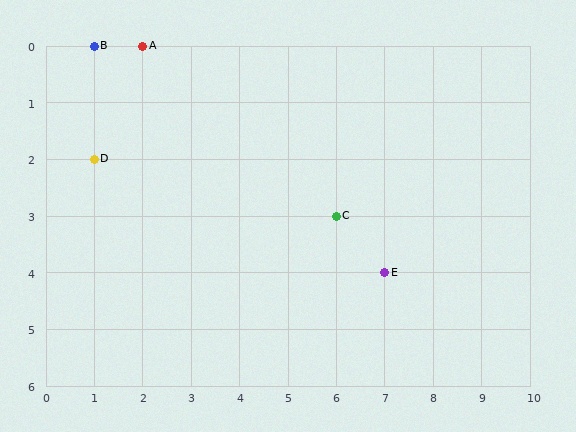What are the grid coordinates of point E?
Point E is at grid coordinates (7, 4).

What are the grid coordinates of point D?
Point D is at grid coordinates (1, 2).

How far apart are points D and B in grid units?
Points D and B are 2 rows apart.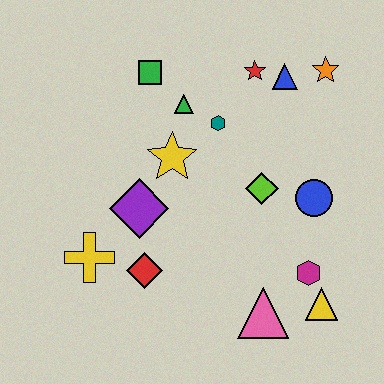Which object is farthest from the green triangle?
The yellow triangle is farthest from the green triangle.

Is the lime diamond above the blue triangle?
No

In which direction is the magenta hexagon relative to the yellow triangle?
The magenta hexagon is above the yellow triangle.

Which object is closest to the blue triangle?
The red star is closest to the blue triangle.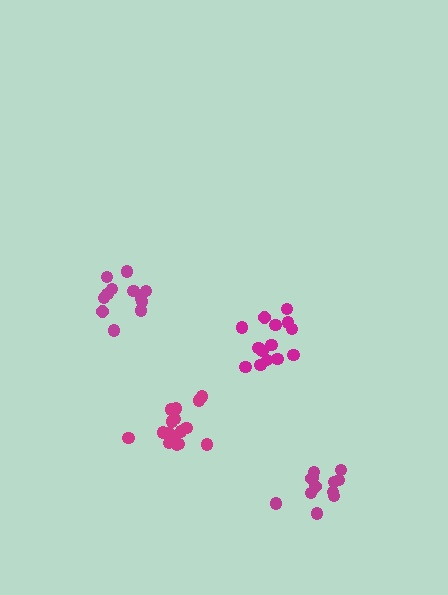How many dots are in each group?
Group 1: 12 dots, Group 2: 14 dots, Group 3: 16 dots, Group 4: 12 dots (54 total).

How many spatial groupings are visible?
There are 4 spatial groupings.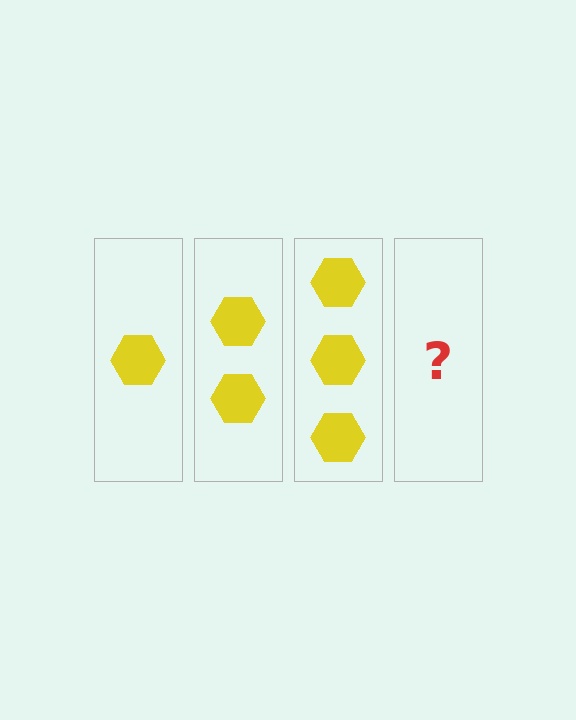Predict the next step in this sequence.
The next step is 4 hexagons.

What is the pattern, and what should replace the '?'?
The pattern is that each step adds one more hexagon. The '?' should be 4 hexagons.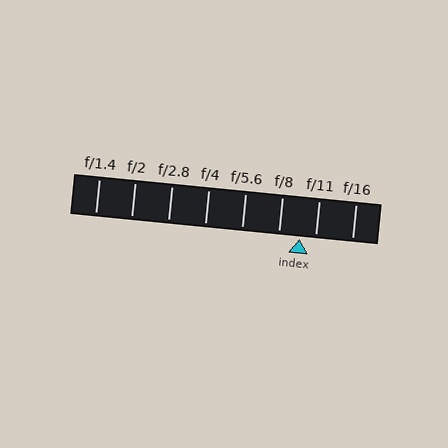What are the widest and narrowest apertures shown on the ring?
The widest aperture shown is f/1.4 and the narrowest is f/16.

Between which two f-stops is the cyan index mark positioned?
The index mark is between f/8 and f/11.